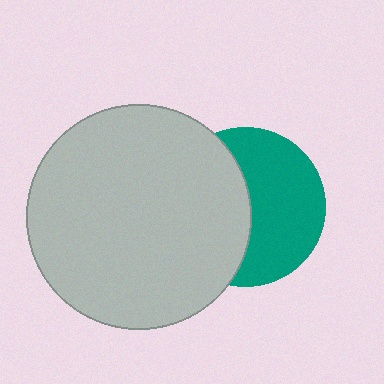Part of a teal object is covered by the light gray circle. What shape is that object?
It is a circle.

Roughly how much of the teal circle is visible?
About half of it is visible (roughly 53%).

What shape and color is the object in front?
The object in front is a light gray circle.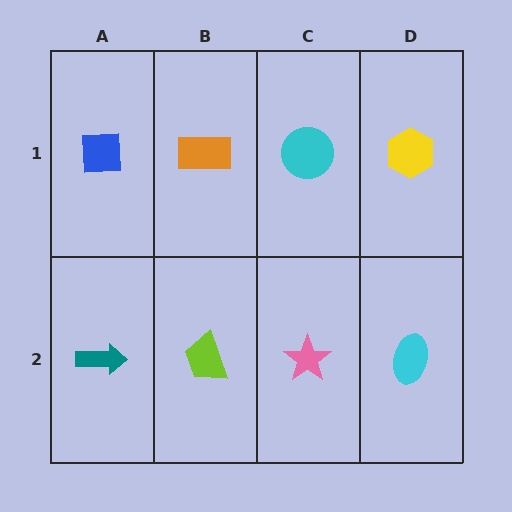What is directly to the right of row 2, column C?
A cyan ellipse.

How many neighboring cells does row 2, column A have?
2.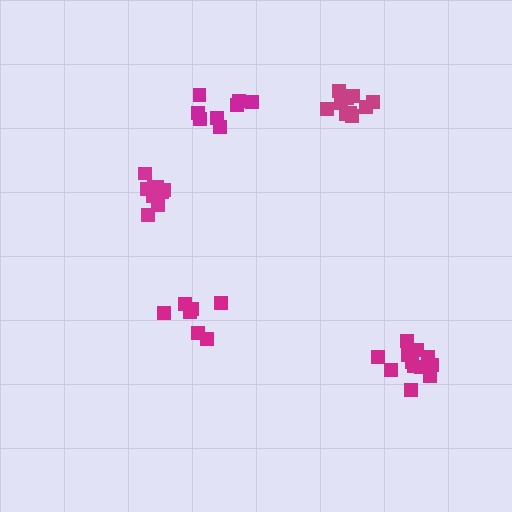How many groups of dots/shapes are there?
There are 5 groups.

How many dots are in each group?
Group 1: 13 dots, Group 2: 9 dots, Group 3: 12 dots, Group 4: 7 dots, Group 5: 8 dots (49 total).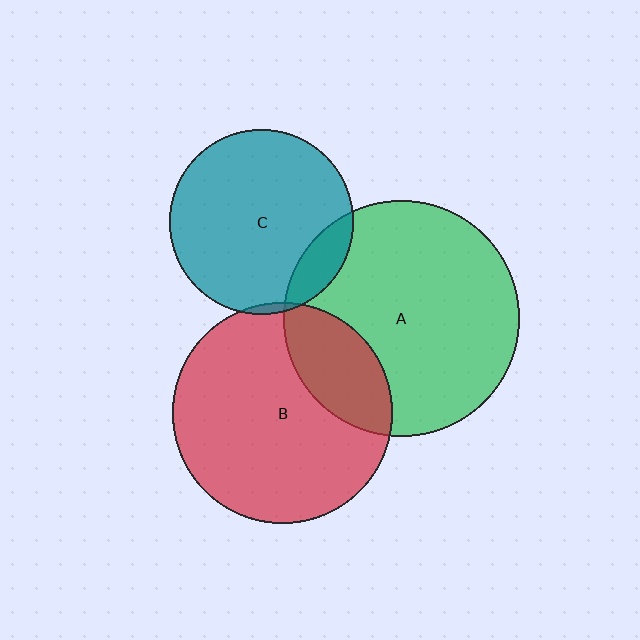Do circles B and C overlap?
Yes.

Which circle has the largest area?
Circle A (green).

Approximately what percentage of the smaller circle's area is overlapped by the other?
Approximately 5%.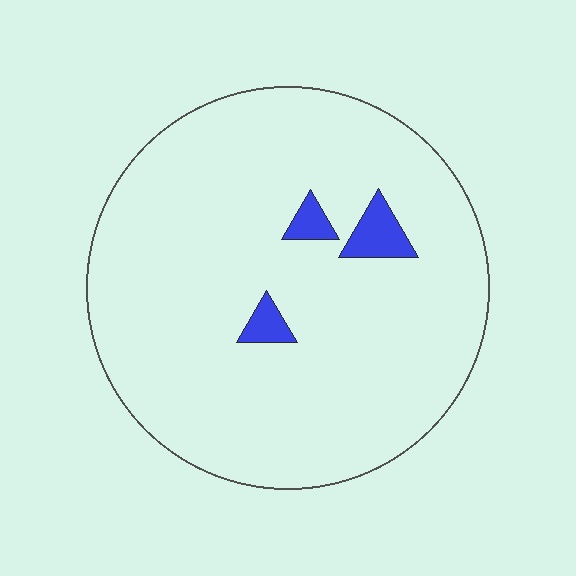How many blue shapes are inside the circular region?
3.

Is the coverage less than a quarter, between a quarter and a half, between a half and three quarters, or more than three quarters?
Less than a quarter.